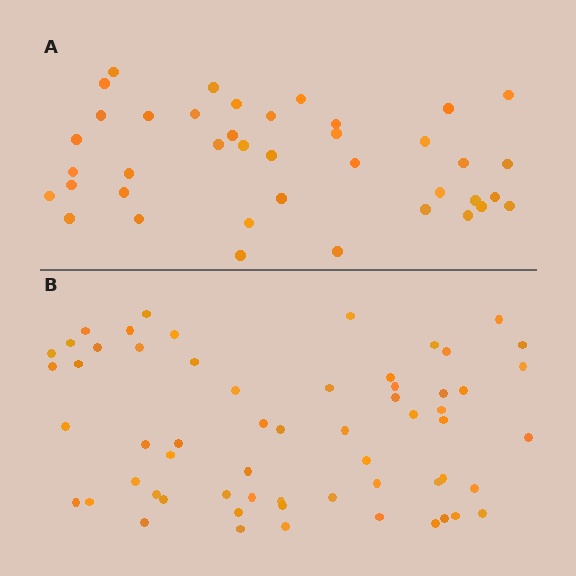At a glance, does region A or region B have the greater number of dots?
Region B (the bottom region) has more dots.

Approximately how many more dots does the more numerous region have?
Region B has approximately 20 more dots than region A.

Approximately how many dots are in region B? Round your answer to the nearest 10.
About 60 dots.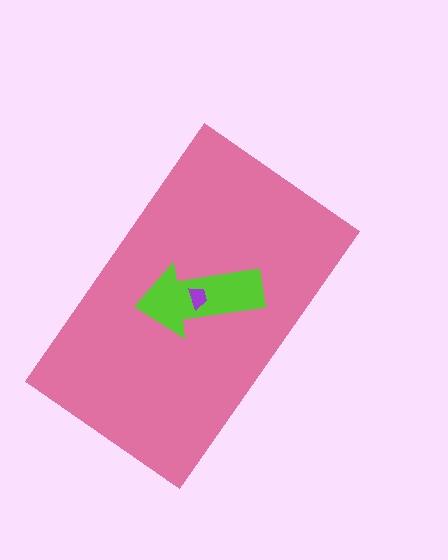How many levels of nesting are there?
3.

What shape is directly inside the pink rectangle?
The lime arrow.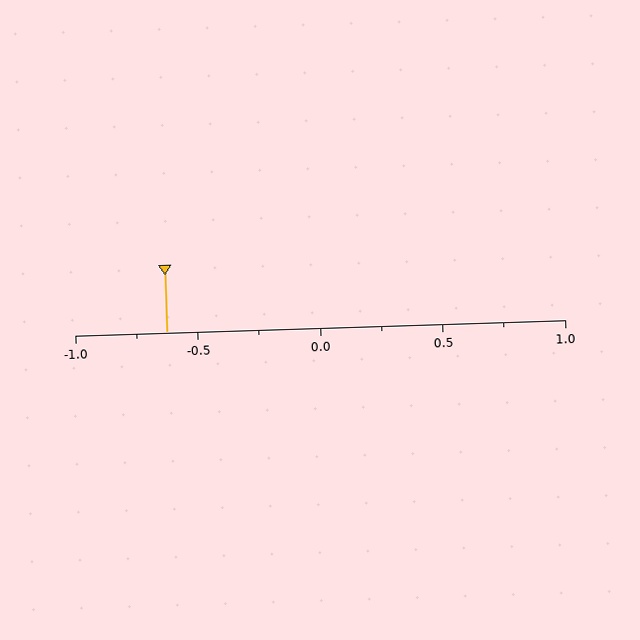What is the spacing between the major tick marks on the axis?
The major ticks are spaced 0.5 apart.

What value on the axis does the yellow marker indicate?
The marker indicates approximately -0.62.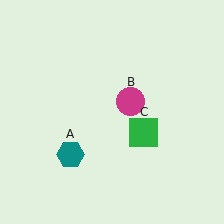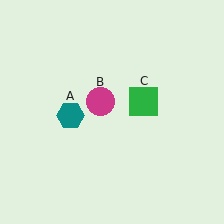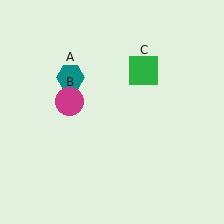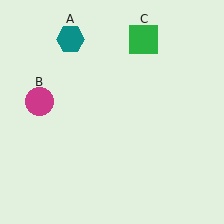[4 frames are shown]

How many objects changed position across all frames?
3 objects changed position: teal hexagon (object A), magenta circle (object B), green square (object C).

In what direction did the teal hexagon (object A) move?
The teal hexagon (object A) moved up.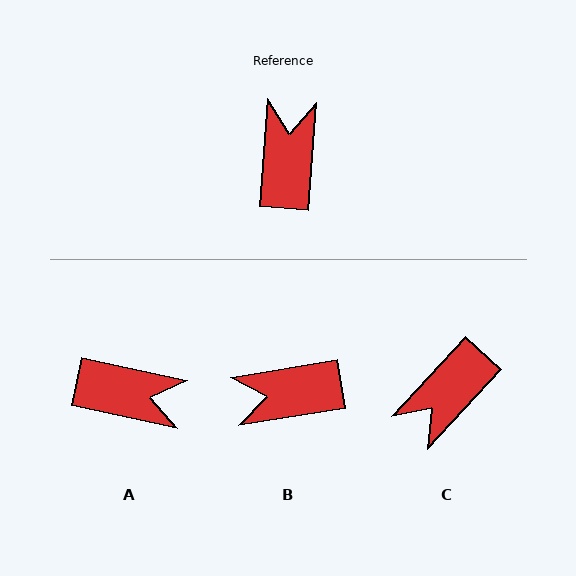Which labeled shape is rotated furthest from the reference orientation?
C, about 142 degrees away.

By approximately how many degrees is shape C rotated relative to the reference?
Approximately 142 degrees counter-clockwise.